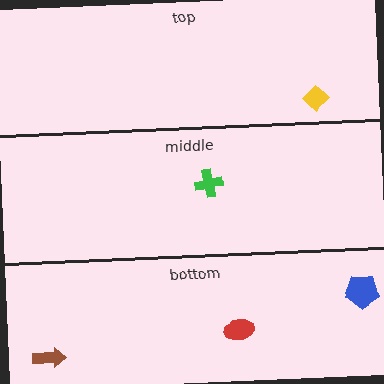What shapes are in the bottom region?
The brown arrow, the red ellipse, the blue pentagon.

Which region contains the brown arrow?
The bottom region.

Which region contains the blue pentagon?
The bottom region.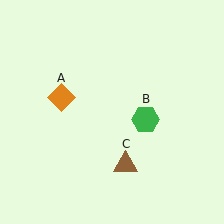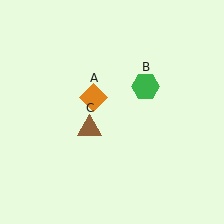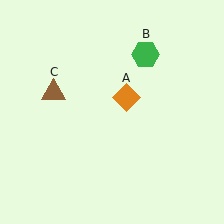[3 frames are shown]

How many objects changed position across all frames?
3 objects changed position: orange diamond (object A), green hexagon (object B), brown triangle (object C).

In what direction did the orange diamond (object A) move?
The orange diamond (object A) moved right.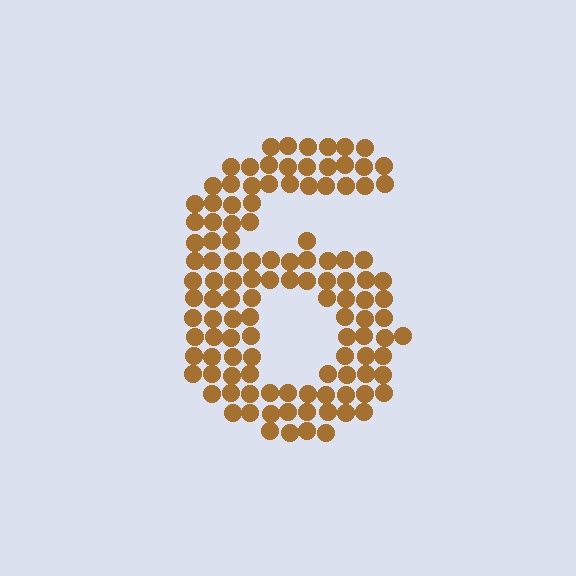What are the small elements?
The small elements are circles.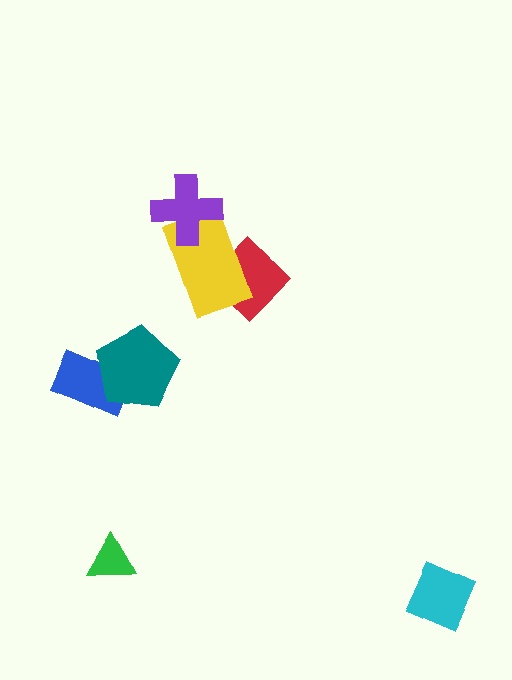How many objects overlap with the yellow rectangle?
2 objects overlap with the yellow rectangle.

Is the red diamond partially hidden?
Yes, it is partially covered by another shape.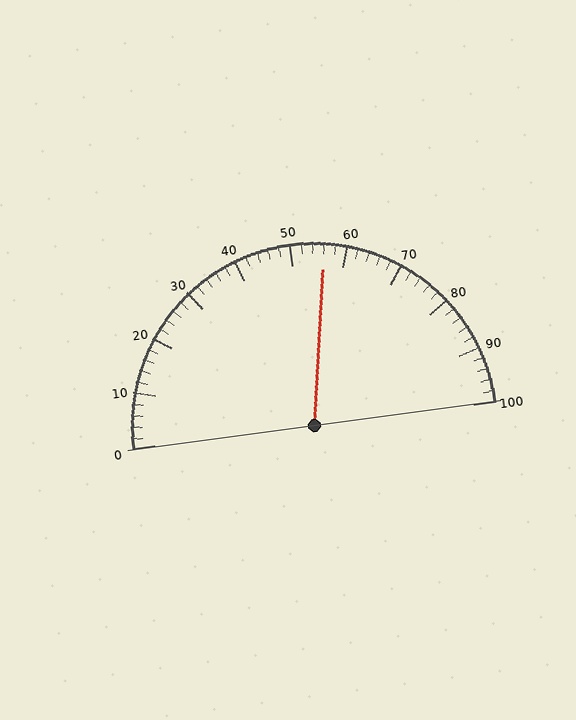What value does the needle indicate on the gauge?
The needle indicates approximately 56.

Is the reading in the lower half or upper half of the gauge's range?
The reading is in the upper half of the range (0 to 100).